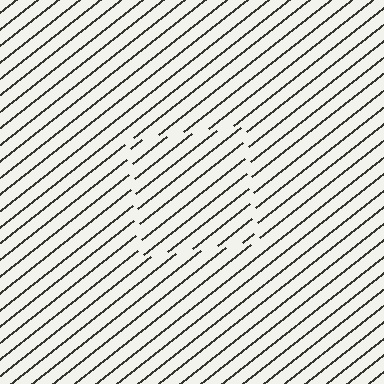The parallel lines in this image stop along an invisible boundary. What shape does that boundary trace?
An illusory square. The interior of the shape contains the same grating, shifted by half a period — the contour is defined by the phase discontinuity where line-ends from the inner and outer gratings abut.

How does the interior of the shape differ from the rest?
The interior of the shape contains the same grating, shifted by half a period — the contour is defined by the phase discontinuity where line-ends from the inner and outer gratings abut.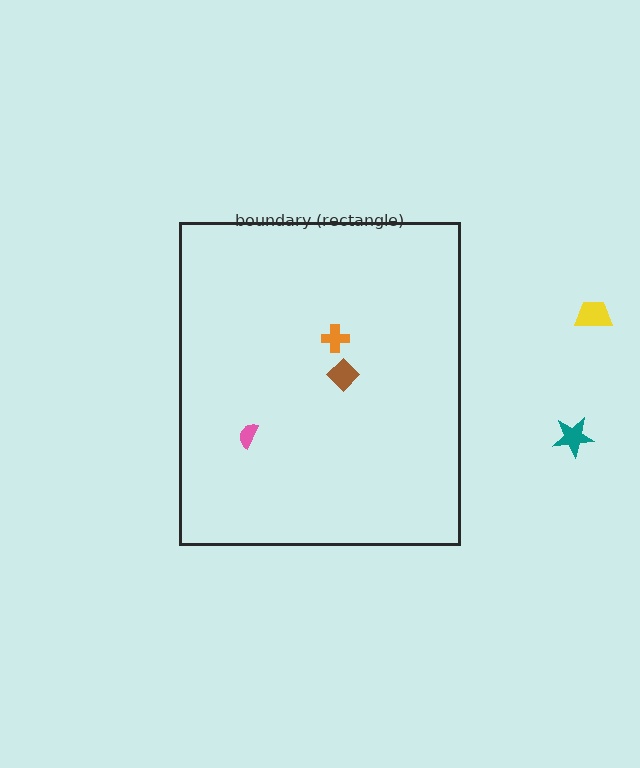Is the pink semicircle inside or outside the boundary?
Inside.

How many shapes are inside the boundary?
3 inside, 2 outside.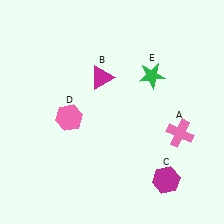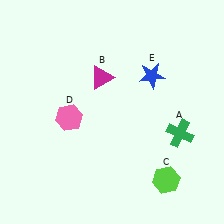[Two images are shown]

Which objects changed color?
A changed from pink to green. C changed from magenta to lime. E changed from green to blue.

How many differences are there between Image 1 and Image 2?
There are 3 differences between the two images.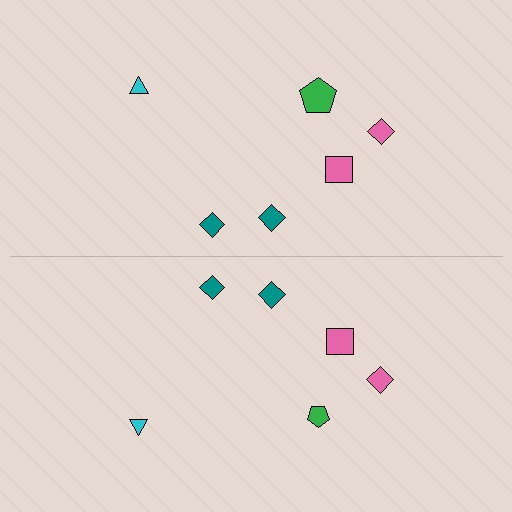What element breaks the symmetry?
The green pentagon on the bottom side has a different size than its mirror counterpart.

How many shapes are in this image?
There are 12 shapes in this image.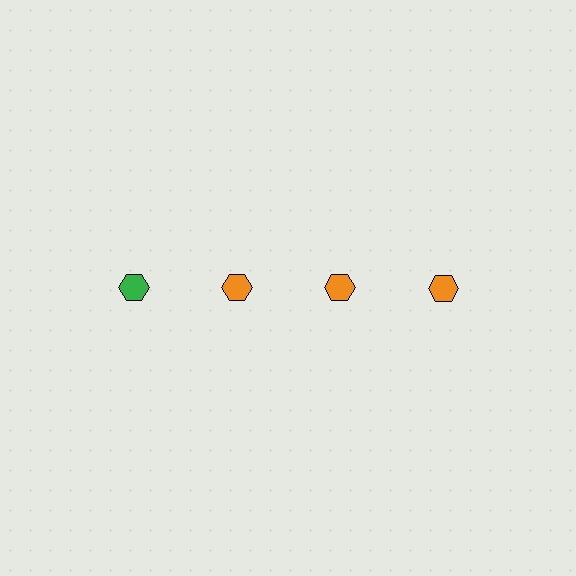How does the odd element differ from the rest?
It has a different color: green instead of orange.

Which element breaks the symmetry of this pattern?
The green hexagon in the top row, leftmost column breaks the symmetry. All other shapes are orange hexagons.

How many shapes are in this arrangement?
There are 4 shapes arranged in a grid pattern.